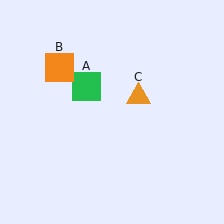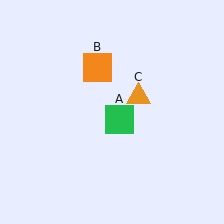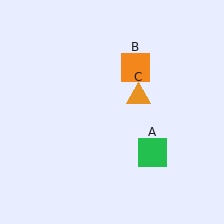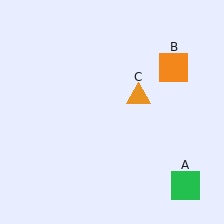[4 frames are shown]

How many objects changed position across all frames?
2 objects changed position: green square (object A), orange square (object B).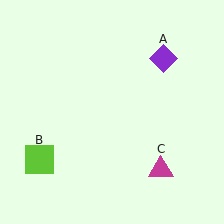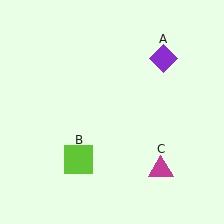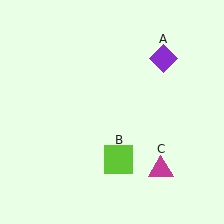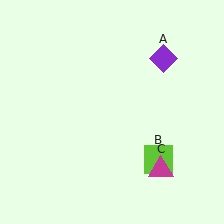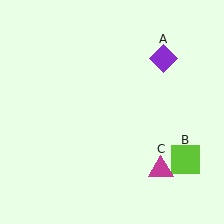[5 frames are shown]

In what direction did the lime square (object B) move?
The lime square (object B) moved right.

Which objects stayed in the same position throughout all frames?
Purple diamond (object A) and magenta triangle (object C) remained stationary.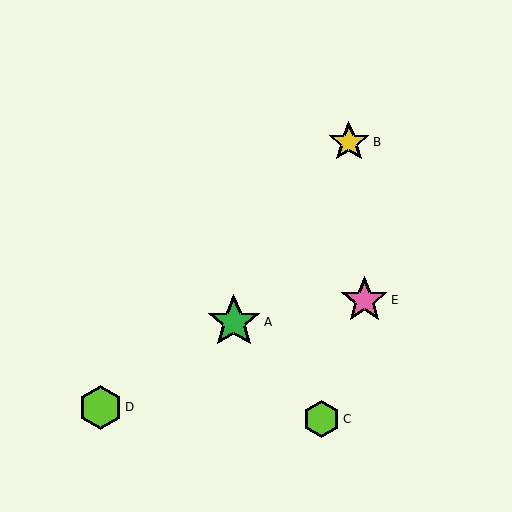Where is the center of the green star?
The center of the green star is at (234, 322).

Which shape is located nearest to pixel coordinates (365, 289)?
The pink star (labeled E) at (364, 300) is nearest to that location.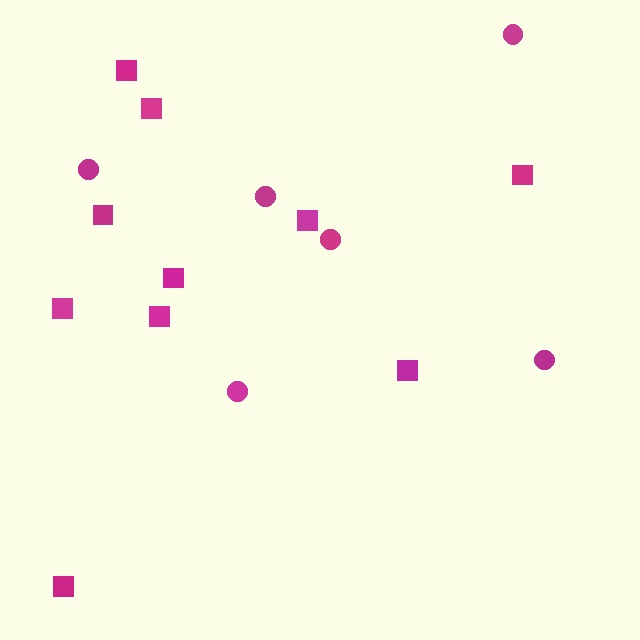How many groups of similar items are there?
There are 2 groups: one group of squares (10) and one group of circles (6).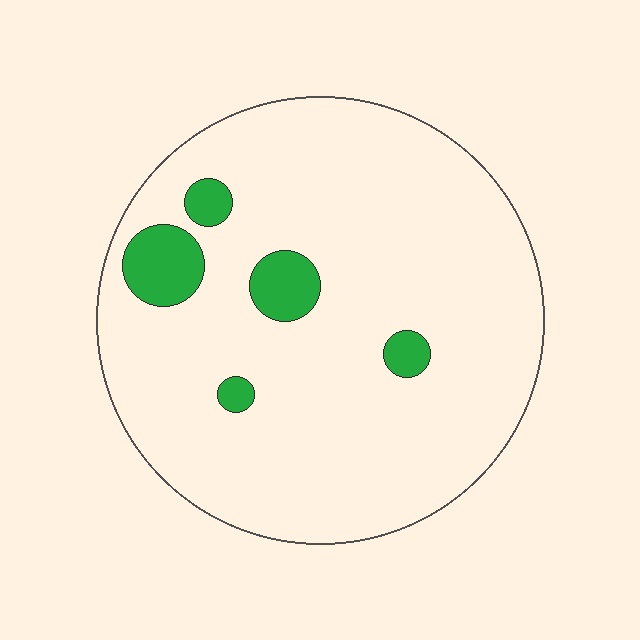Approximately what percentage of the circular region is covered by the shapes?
Approximately 10%.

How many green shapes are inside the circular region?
5.